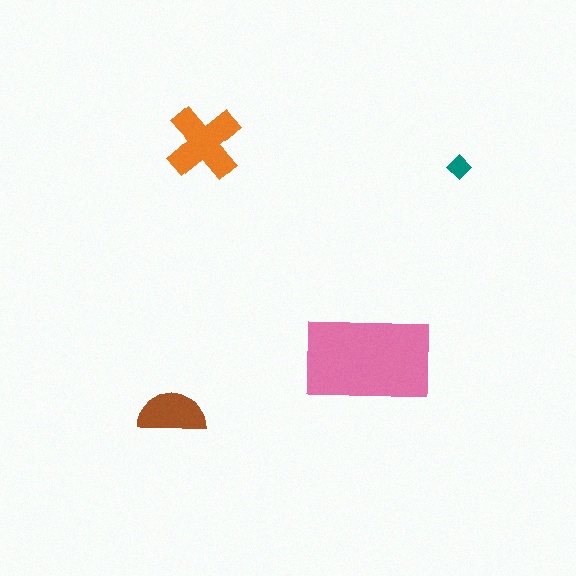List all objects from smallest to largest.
The teal diamond, the brown semicircle, the orange cross, the pink rectangle.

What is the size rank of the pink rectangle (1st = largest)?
1st.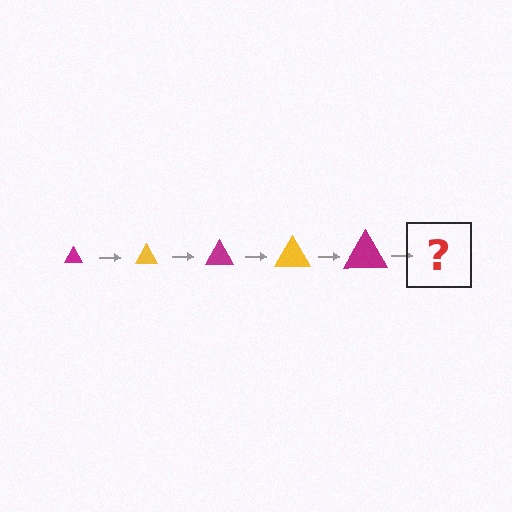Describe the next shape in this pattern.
It should be a yellow triangle, larger than the previous one.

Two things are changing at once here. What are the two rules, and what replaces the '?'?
The two rules are that the triangle grows larger each step and the color cycles through magenta and yellow. The '?' should be a yellow triangle, larger than the previous one.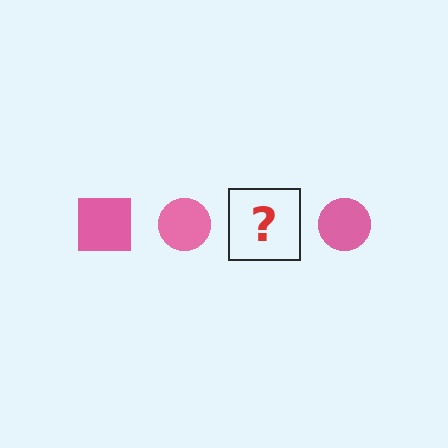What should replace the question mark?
The question mark should be replaced with a pink square.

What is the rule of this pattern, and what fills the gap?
The rule is that the pattern cycles through square, circle shapes in pink. The gap should be filled with a pink square.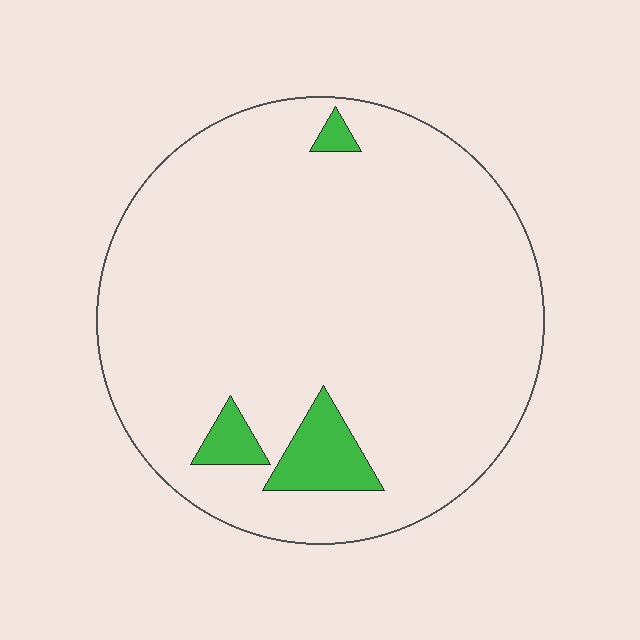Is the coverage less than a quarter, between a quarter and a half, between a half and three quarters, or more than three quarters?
Less than a quarter.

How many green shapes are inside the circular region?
3.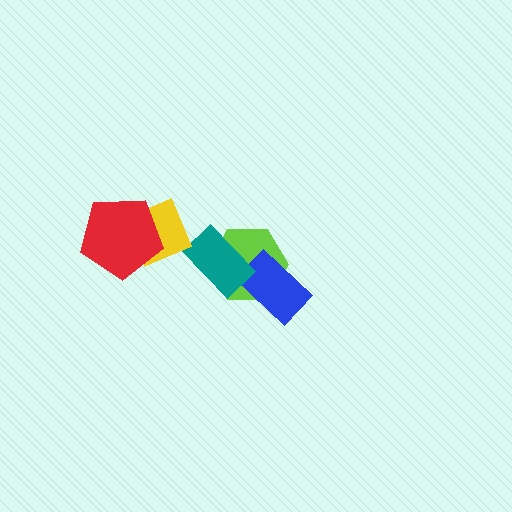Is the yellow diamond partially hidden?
Yes, it is partially covered by another shape.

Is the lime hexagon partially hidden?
Yes, it is partially covered by another shape.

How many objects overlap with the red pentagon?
1 object overlaps with the red pentagon.